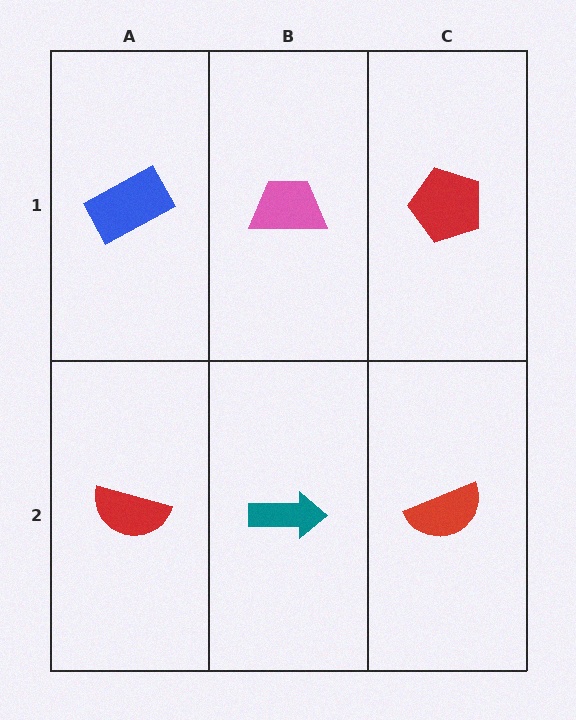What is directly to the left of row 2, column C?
A teal arrow.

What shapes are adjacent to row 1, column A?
A red semicircle (row 2, column A), a pink trapezoid (row 1, column B).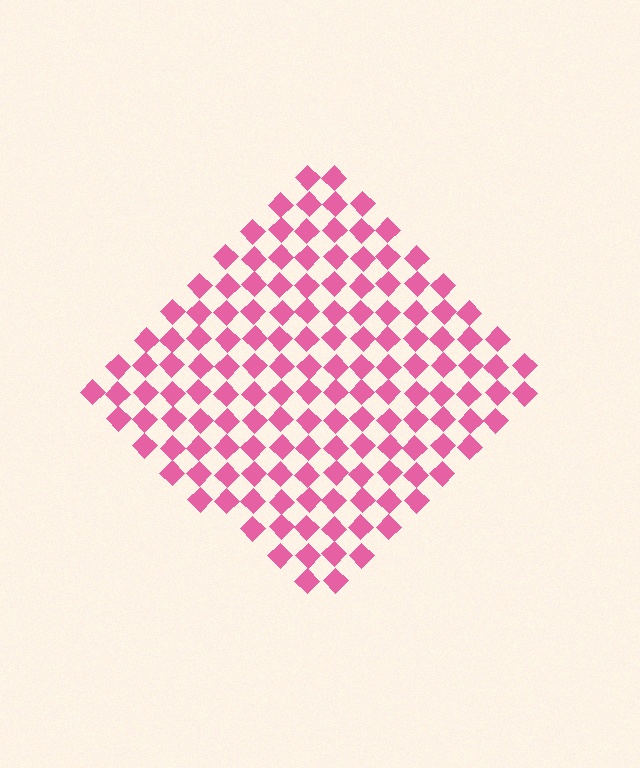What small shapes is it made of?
It is made of small diamonds.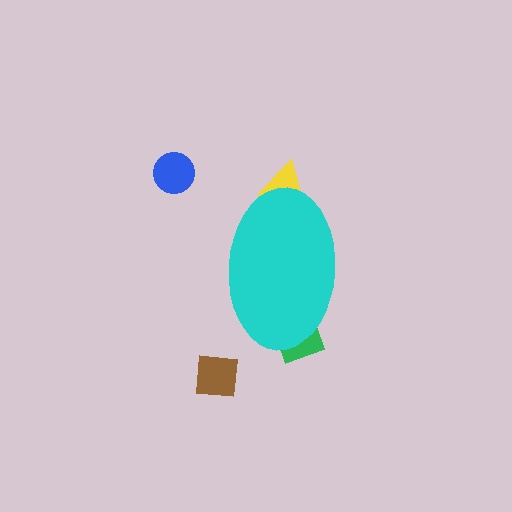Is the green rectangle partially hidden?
Yes, the green rectangle is partially hidden behind the cyan ellipse.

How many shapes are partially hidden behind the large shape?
2 shapes are partially hidden.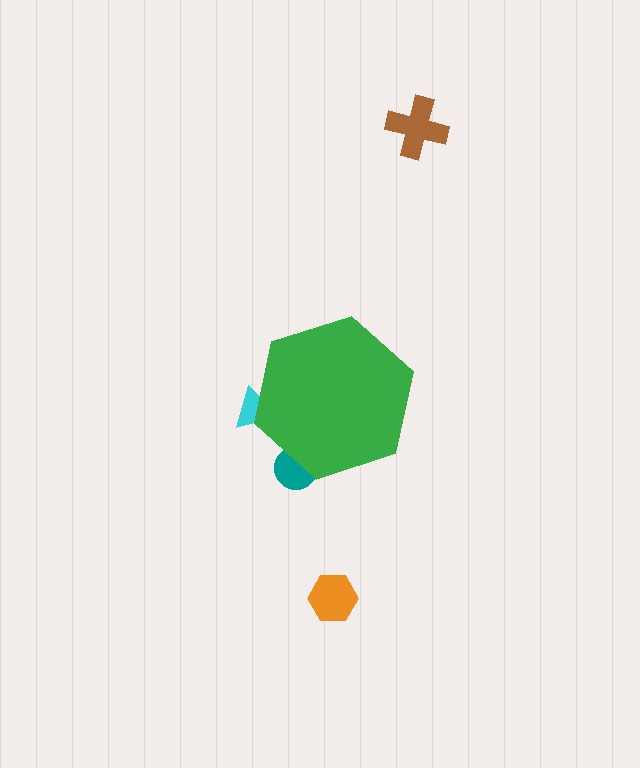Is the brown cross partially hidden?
No, the brown cross is fully visible.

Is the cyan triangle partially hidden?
Yes, the cyan triangle is partially hidden behind the green hexagon.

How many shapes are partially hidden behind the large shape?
2 shapes are partially hidden.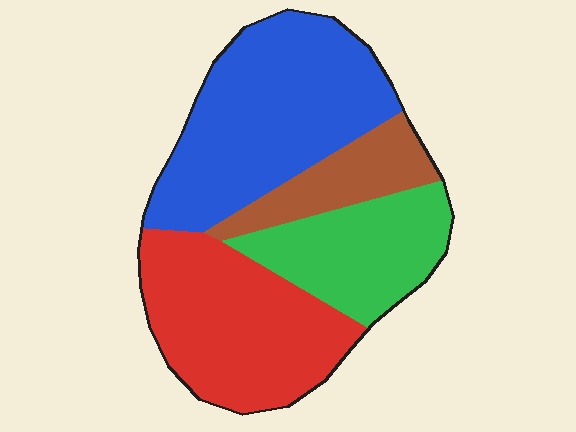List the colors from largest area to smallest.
From largest to smallest: blue, red, green, brown.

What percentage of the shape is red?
Red covers 31% of the shape.